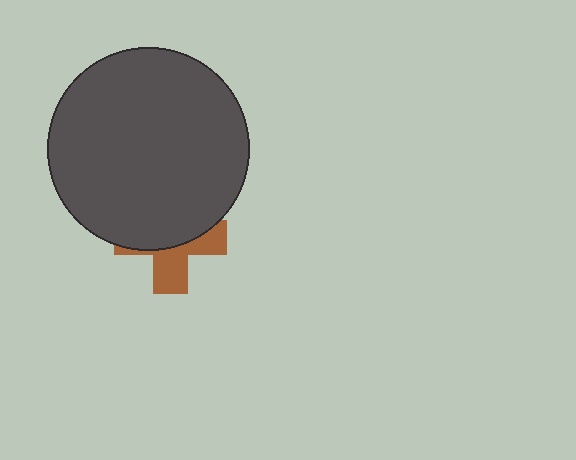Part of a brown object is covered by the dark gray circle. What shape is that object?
It is a cross.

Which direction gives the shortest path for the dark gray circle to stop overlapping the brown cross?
Moving up gives the shortest separation.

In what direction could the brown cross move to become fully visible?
The brown cross could move down. That would shift it out from behind the dark gray circle entirely.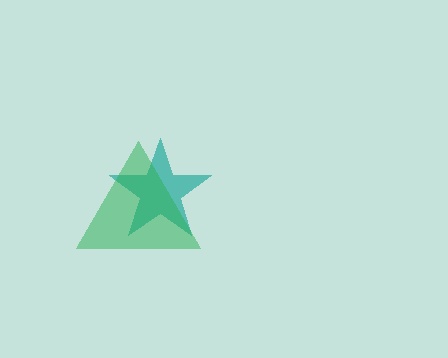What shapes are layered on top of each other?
The layered shapes are: a teal star, a green triangle.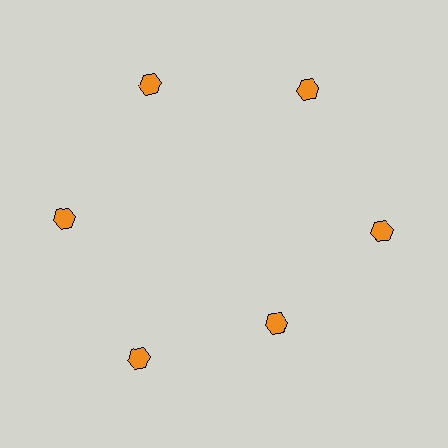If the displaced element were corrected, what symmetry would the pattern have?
It would have 6-fold rotational symmetry — the pattern would map onto itself every 60 degrees.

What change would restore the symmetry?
The symmetry would be restored by moving it outward, back onto the ring so that all 6 hexagons sit at equal angles and equal distance from the center.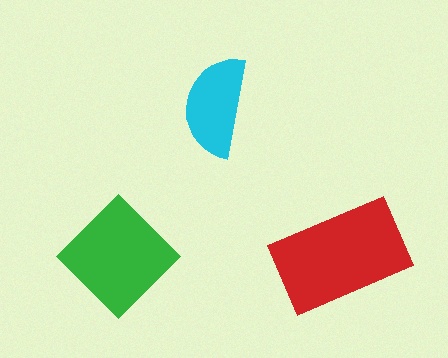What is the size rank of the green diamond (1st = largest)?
2nd.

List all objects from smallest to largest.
The cyan semicircle, the green diamond, the red rectangle.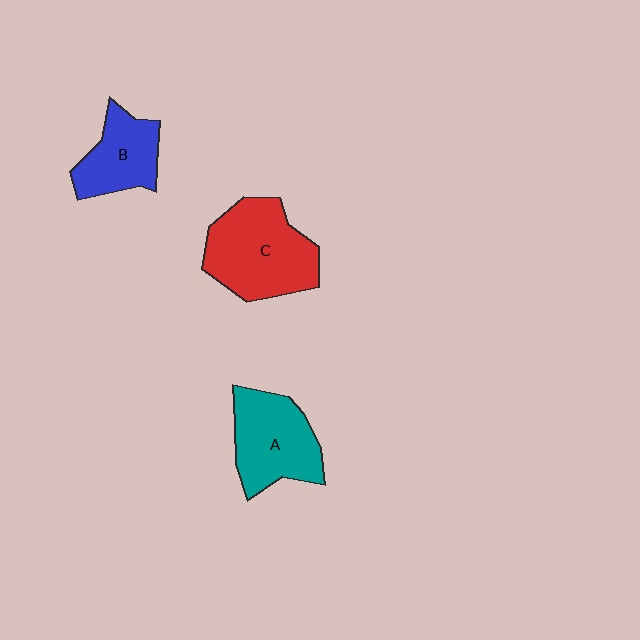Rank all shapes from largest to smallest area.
From largest to smallest: C (red), A (teal), B (blue).